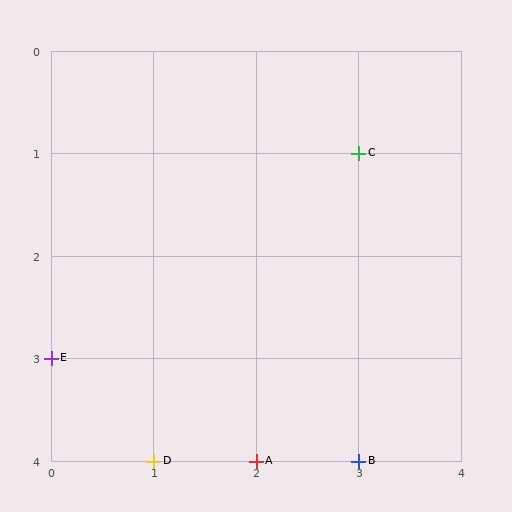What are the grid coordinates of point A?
Point A is at grid coordinates (2, 4).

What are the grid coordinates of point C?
Point C is at grid coordinates (3, 1).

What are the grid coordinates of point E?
Point E is at grid coordinates (0, 3).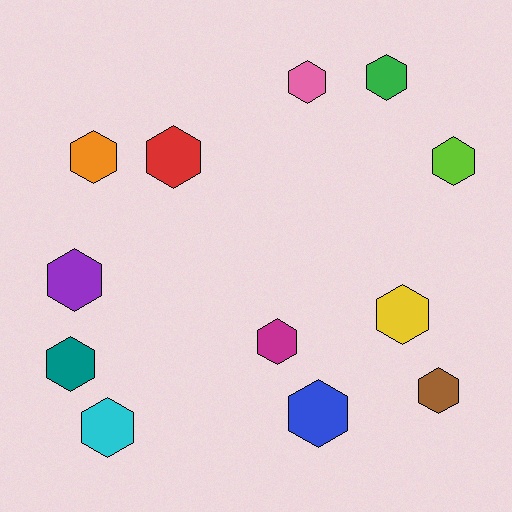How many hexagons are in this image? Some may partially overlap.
There are 12 hexagons.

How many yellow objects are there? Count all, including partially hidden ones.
There is 1 yellow object.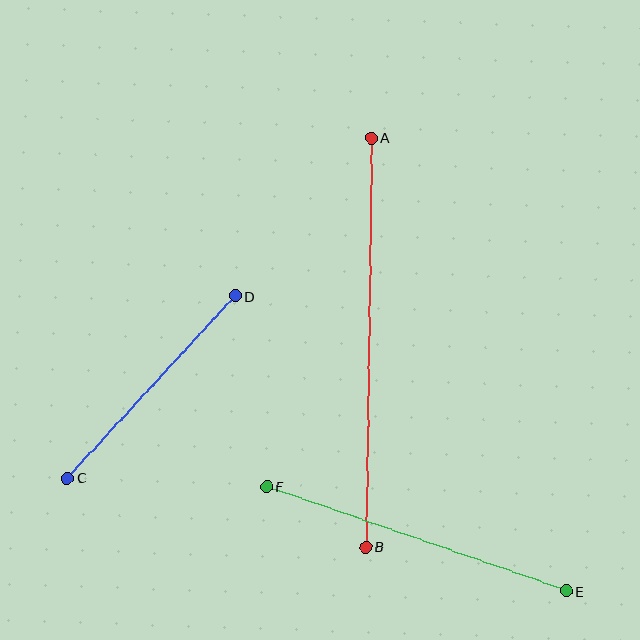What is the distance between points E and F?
The distance is approximately 317 pixels.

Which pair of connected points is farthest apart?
Points A and B are farthest apart.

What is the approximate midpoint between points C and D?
The midpoint is at approximately (151, 387) pixels.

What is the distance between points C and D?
The distance is approximately 248 pixels.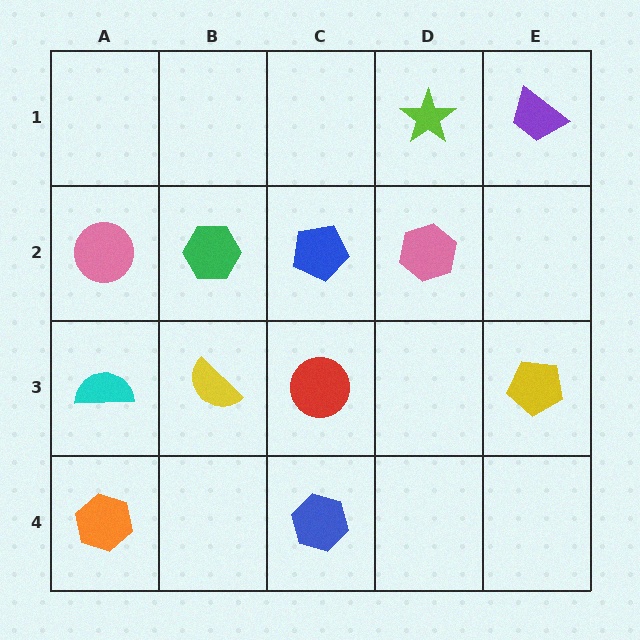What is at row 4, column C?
A blue hexagon.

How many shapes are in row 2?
4 shapes.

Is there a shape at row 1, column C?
No, that cell is empty.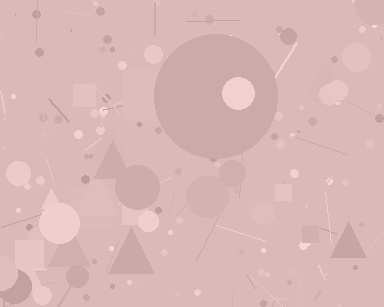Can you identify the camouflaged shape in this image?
The camouflaged shape is a circle.